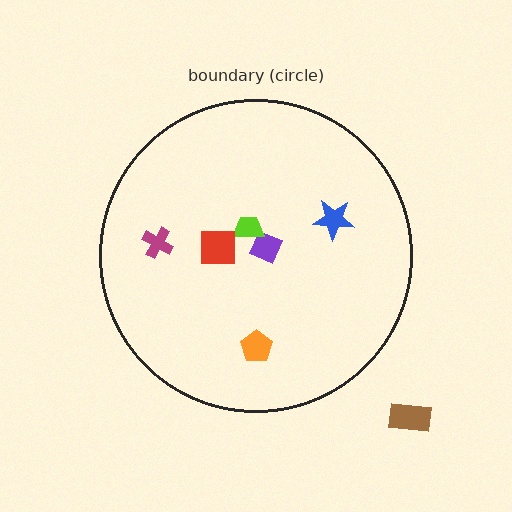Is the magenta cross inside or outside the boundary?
Inside.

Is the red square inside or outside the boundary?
Inside.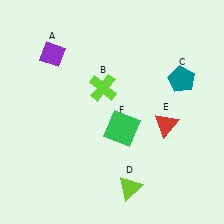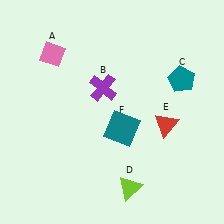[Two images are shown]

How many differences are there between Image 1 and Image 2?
There are 3 differences between the two images.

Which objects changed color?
A changed from purple to pink. B changed from lime to purple. F changed from green to teal.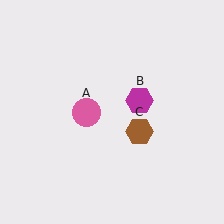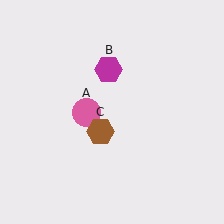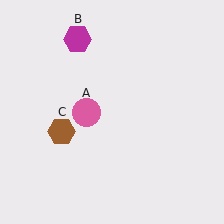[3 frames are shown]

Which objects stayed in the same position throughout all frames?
Pink circle (object A) remained stationary.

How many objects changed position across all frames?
2 objects changed position: magenta hexagon (object B), brown hexagon (object C).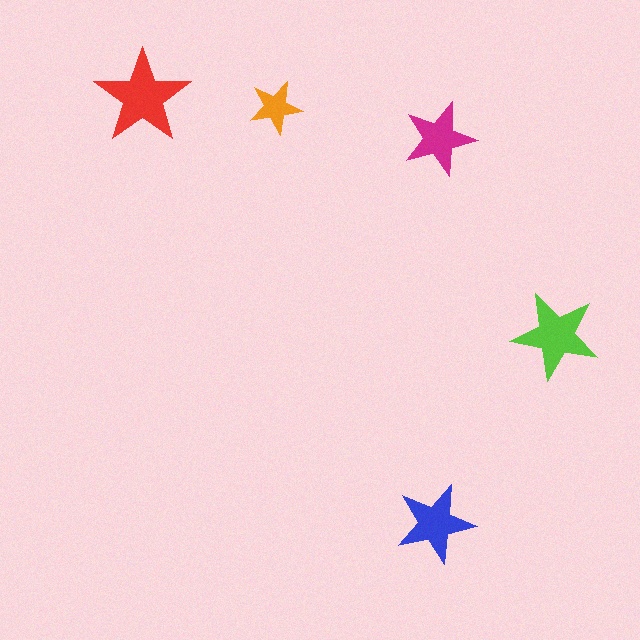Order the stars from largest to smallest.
the red one, the lime one, the blue one, the magenta one, the orange one.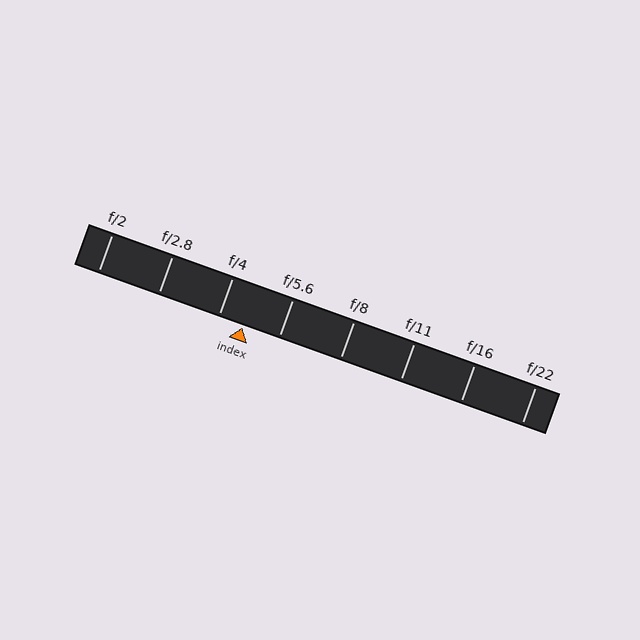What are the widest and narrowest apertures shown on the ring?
The widest aperture shown is f/2 and the narrowest is f/22.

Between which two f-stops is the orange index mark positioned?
The index mark is between f/4 and f/5.6.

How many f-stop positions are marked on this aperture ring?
There are 8 f-stop positions marked.